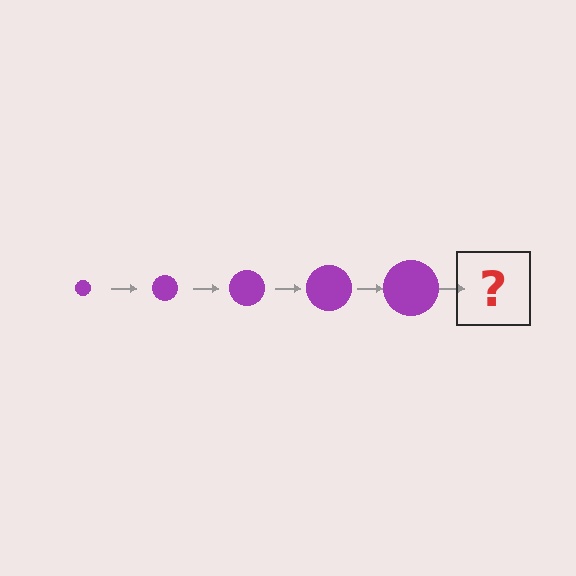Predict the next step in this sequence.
The next step is a purple circle, larger than the previous one.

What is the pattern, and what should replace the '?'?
The pattern is that the circle gets progressively larger each step. The '?' should be a purple circle, larger than the previous one.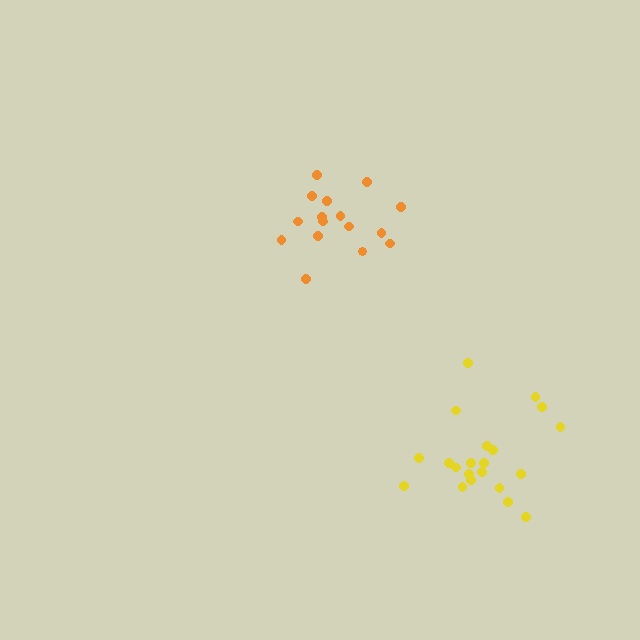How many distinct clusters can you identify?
There are 2 distinct clusters.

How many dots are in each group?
Group 1: 16 dots, Group 2: 21 dots (37 total).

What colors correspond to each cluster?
The clusters are colored: orange, yellow.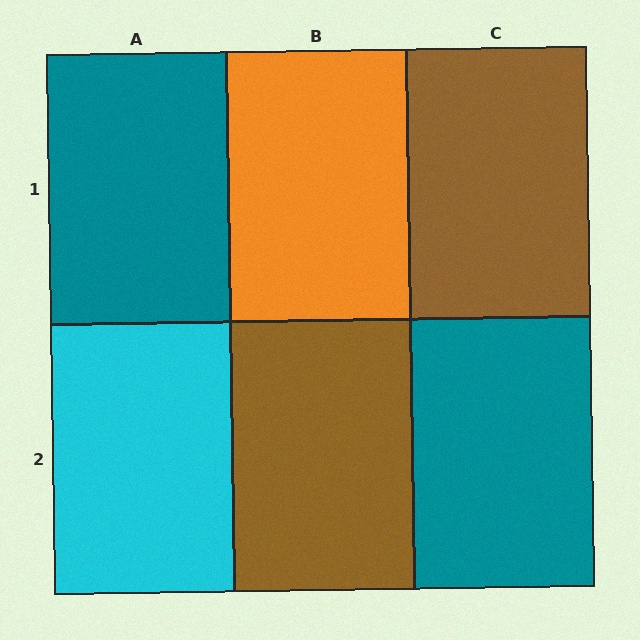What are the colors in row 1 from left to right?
Teal, orange, brown.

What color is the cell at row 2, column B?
Brown.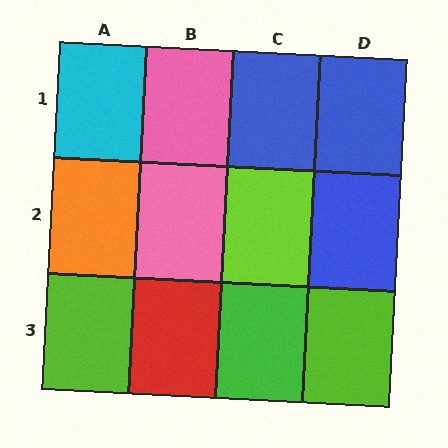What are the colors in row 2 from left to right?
Orange, pink, lime, blue.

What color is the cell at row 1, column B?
Pink.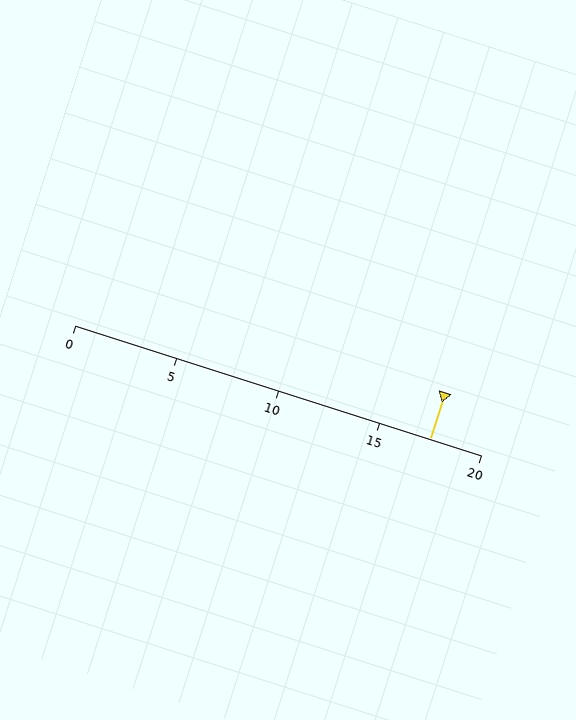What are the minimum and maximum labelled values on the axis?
The axis runs from 0 to 20.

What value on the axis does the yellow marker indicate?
The marker indicates approximately 17.5.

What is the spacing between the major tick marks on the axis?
The major ticks are spaced 5 apart.